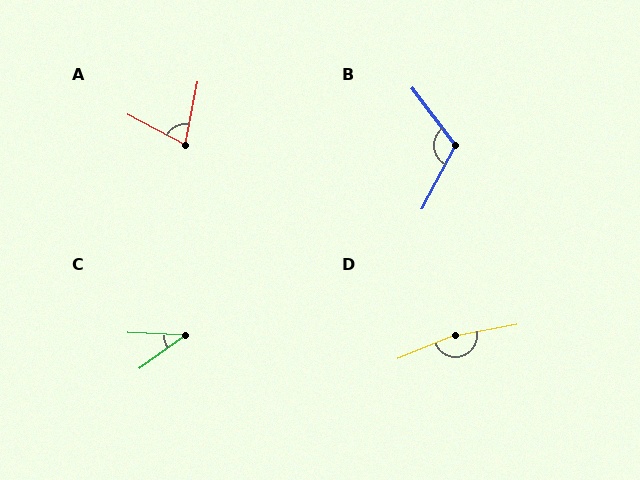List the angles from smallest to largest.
C (38°), A (74°), B (115°), D (168°).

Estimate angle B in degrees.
Approximately 115 degrees.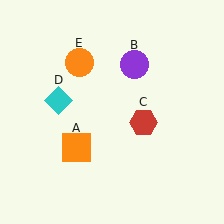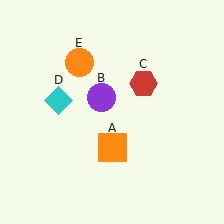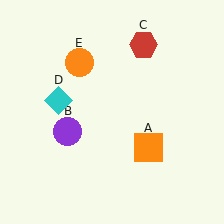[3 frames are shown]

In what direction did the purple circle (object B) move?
The purple circle (object B) moved down and to the left.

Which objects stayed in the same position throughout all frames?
Cyan diamond (object D) and orange circle (object E) remained stationary.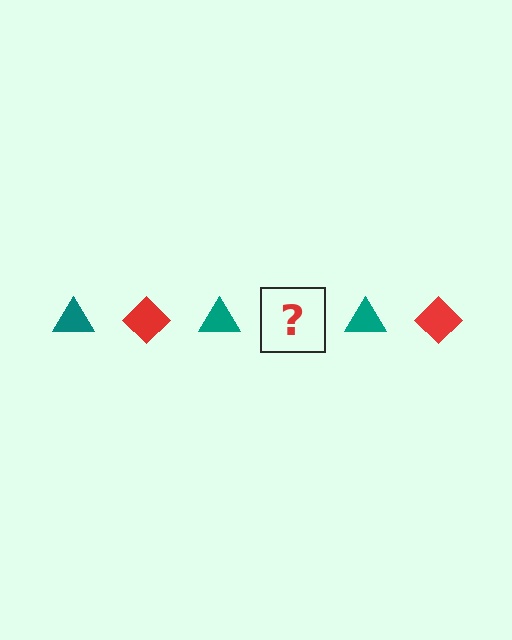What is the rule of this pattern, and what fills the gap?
The rule is that the pattern alternates between teal triangle and red diamond. The gap should be filled with a red diamond.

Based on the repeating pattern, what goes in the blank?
The blank should be a red diamond.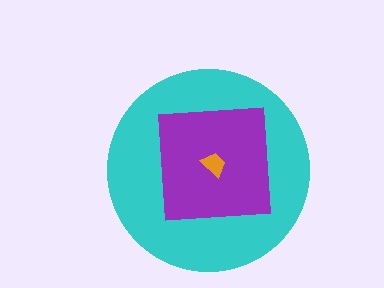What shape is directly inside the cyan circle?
The purple square.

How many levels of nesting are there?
3.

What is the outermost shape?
The cyan circle.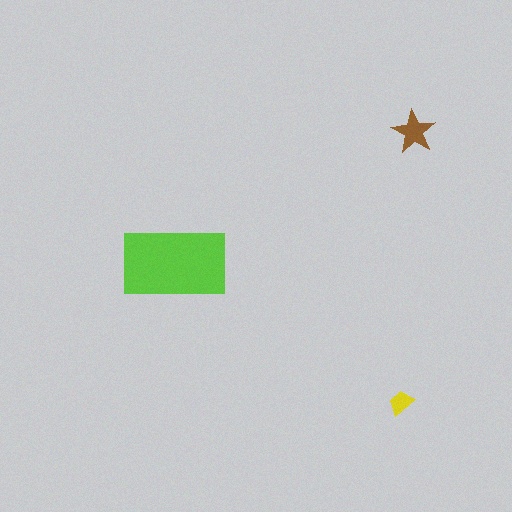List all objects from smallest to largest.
The yellow trapezoid, the brown star, the lime rectangle.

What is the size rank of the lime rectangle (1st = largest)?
1st.